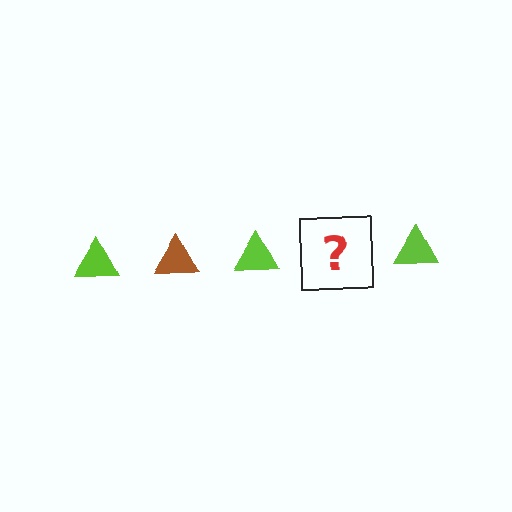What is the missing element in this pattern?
The missing element is a brown triangle.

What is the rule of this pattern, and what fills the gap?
The rule is that the pattern cycles through lime, brown triangles. The gap should be filled with a brown triangle.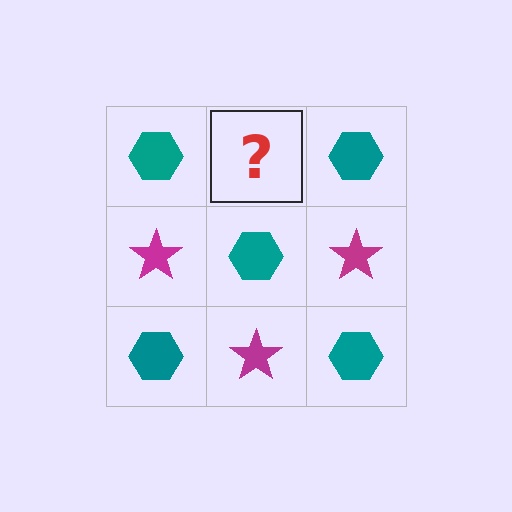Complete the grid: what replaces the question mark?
The question mark should be replaced with a magenta star.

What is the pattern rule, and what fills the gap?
The rule is that it alternates teal hexagon and magenta star in a checkerboard pattern. The gap should be filled with a magenta star.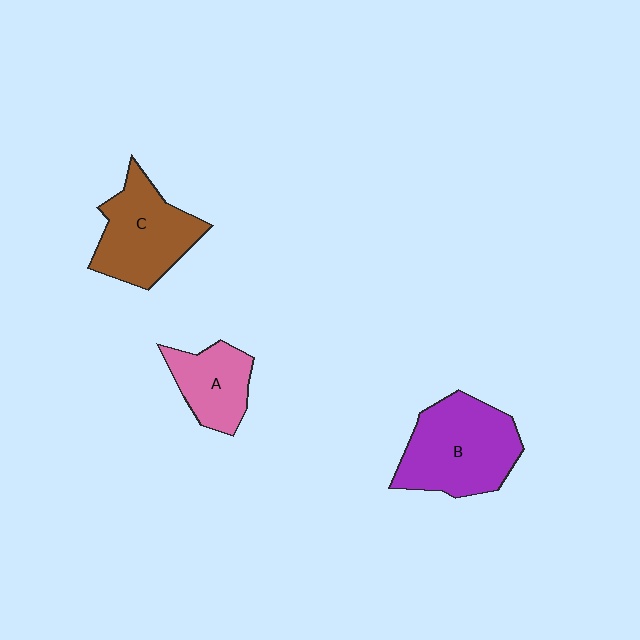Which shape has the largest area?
Shape B (purple).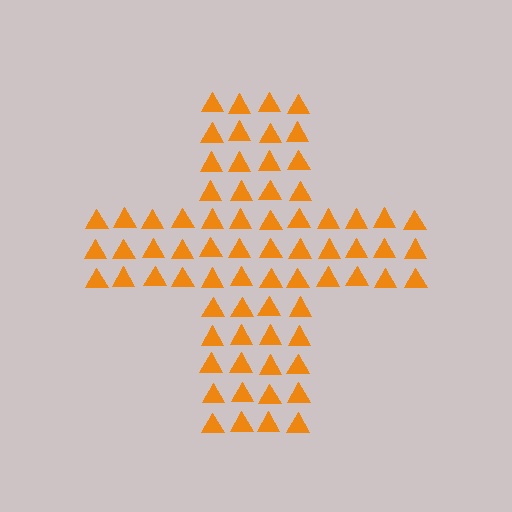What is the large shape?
The large shape is a cross.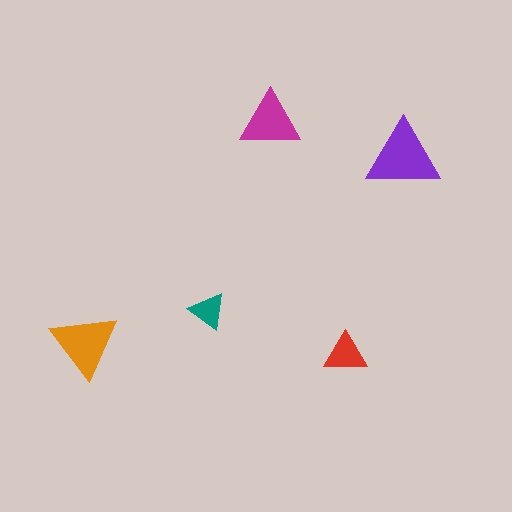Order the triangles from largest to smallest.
the purple one, the orange one, the magenta one, the red one, the teal one.